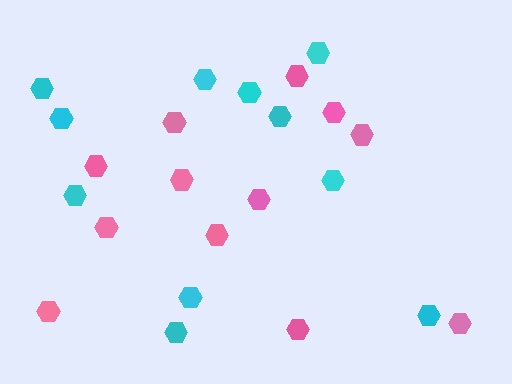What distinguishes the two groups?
There are 2 groups: one group of pink hexagons (12) and one group of cyan hexagons (11).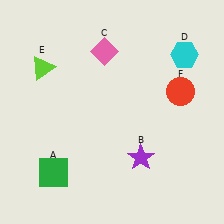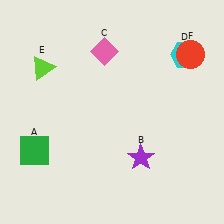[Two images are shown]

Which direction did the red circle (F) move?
The red circle (F) moved up.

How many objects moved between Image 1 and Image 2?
2 objects moved between the two images.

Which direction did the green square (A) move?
The green square (A) moved up.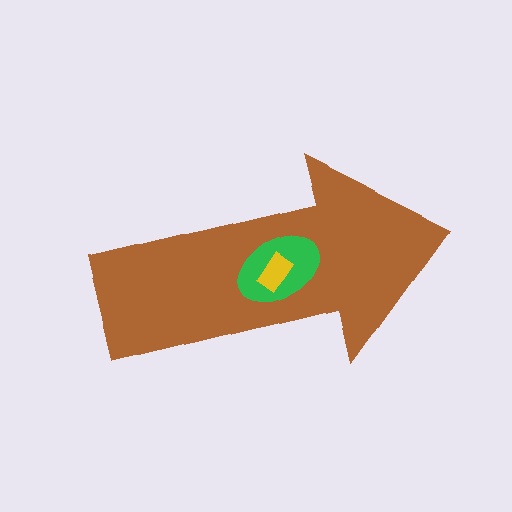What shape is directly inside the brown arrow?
The green ellipse.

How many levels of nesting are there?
3.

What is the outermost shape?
The brown arrow.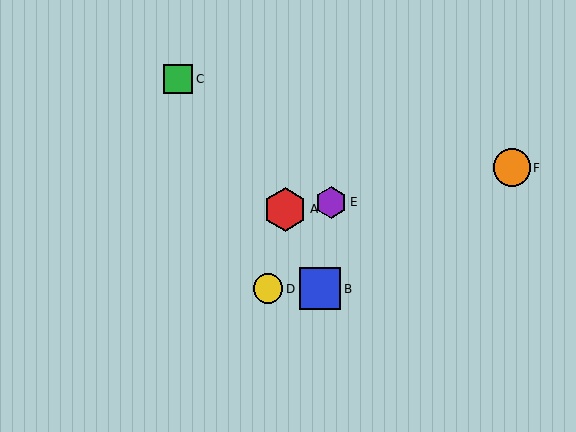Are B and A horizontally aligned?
No, B is at y≈289 and A is at y≈209.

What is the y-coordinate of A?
Object A is at y≈209.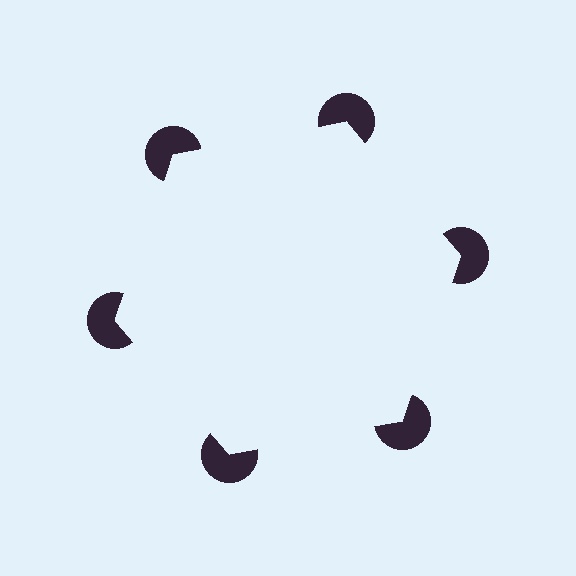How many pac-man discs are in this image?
There are 6 — one at each vertex of the illusory hexagon.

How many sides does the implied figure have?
6 sides.